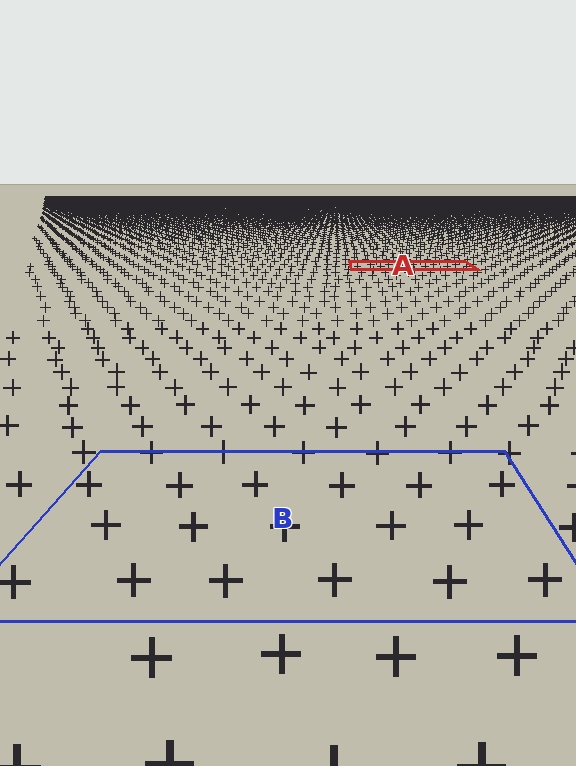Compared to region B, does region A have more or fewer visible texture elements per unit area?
Region A has more texture elements per unit area — they are packed more densely because it is farther away.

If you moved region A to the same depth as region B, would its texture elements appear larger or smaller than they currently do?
They would appear larger. At a closer depth, the same texture elements are projected at a bigger on-screen size.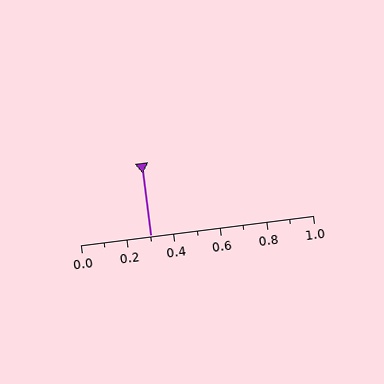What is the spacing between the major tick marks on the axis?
The major ticks are spaced 0.2 apart.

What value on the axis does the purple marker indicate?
The marker indicates approximately 0.3.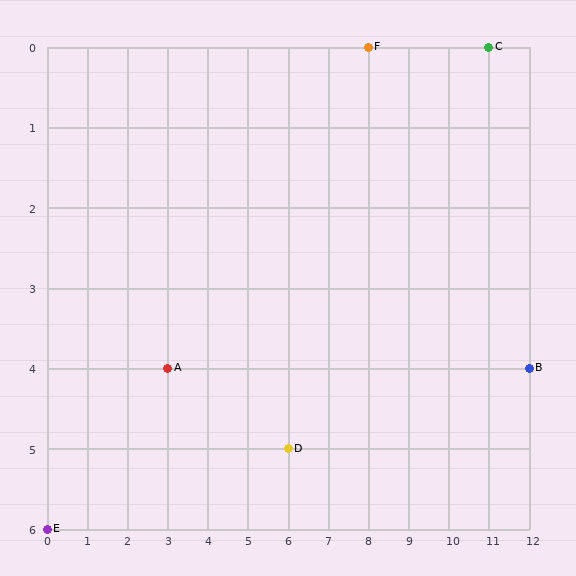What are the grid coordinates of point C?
Point C is at grid coordinates (11, 0).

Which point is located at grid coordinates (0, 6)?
Point E is at (0, 6).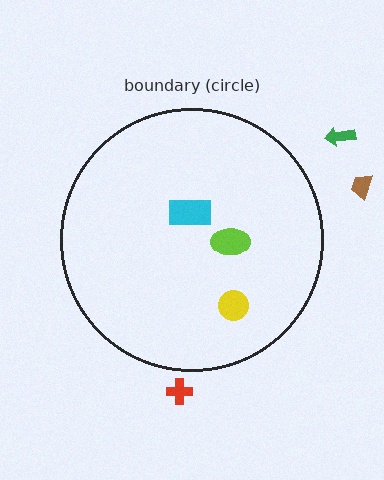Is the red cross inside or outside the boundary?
Outside.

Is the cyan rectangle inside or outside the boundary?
Inside.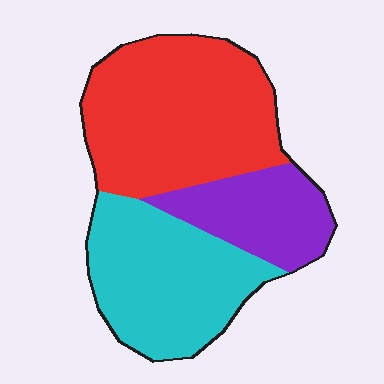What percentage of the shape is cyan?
Cyan covers 35% of the shape.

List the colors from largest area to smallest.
From largest to smallest: red, cyan, purple.